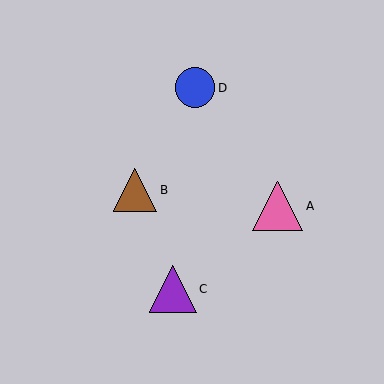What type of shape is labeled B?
Shape B is a brown triangle.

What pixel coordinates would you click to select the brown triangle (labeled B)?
Click at (135, 190) to select the brown triangle B.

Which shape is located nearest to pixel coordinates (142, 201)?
The brown triangle (labeled B) at (135, 190) is nearest to that location.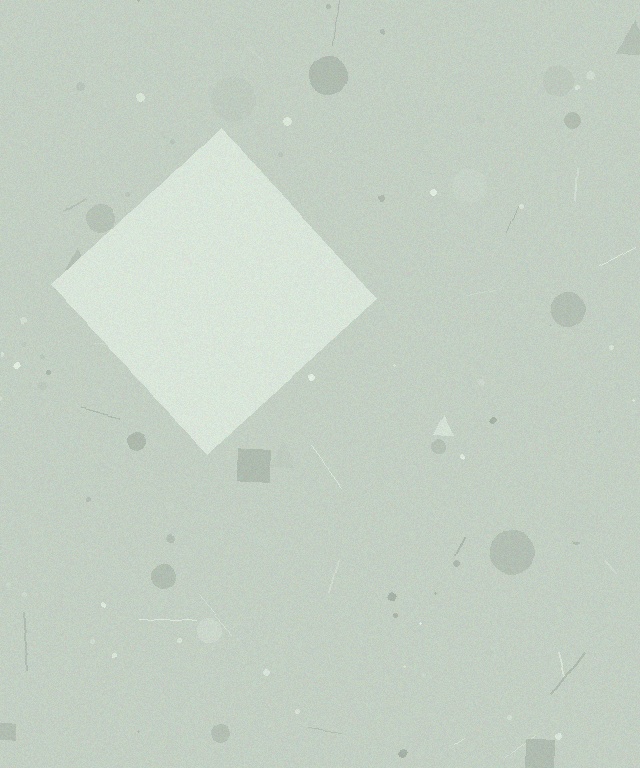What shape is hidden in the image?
A diamond is hidden in the image.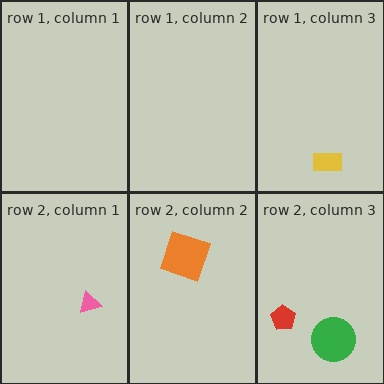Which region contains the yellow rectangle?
The row 1, column 3 region.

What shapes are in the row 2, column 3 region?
The green circle, the red pentagon.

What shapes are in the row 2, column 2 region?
The orange square.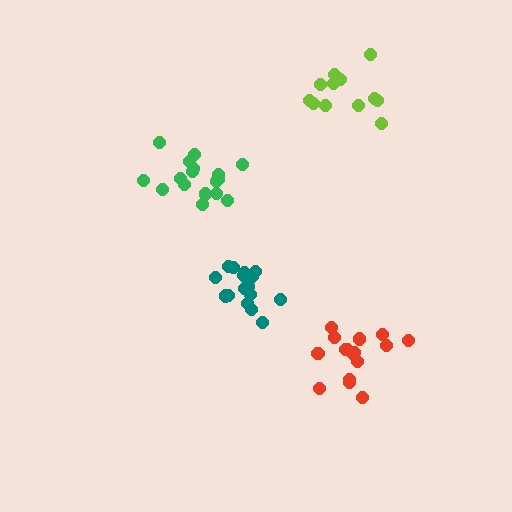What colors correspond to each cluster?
The clusters are colored: red, green, lime, teal.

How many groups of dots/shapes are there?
There are 4 groups.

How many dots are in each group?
Group 1: 16 dots, Group 2: 17 dots, Group 3: 12 dots, Group 4: 16 dots (61 total).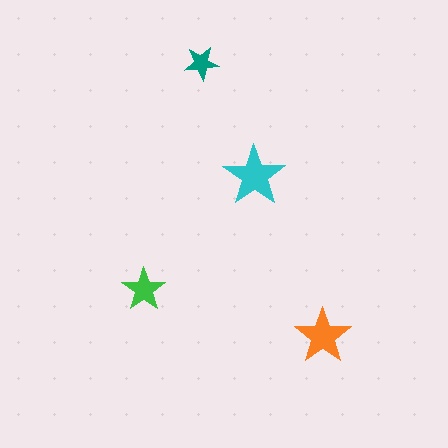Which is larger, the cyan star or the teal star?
The cyan one.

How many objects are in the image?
There are 4 objects in the image.